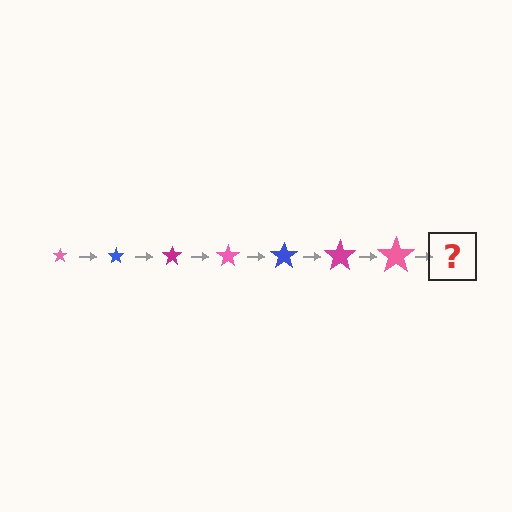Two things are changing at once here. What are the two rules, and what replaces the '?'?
The two rules are that the star grows larger each step and the color cycles through pink, blue, and magenta. The '?' should be a blue star, larger than the previous one.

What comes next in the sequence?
The next element should be a blue star, larger than the previous one.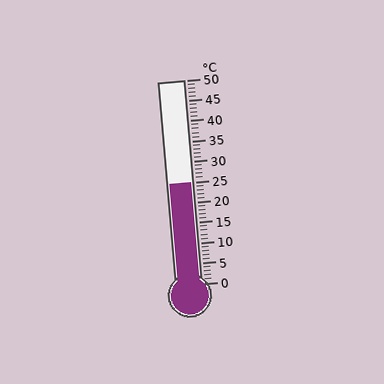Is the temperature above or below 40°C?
The temperature is below 40°C.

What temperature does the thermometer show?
The thermometer shows approximately 25°C.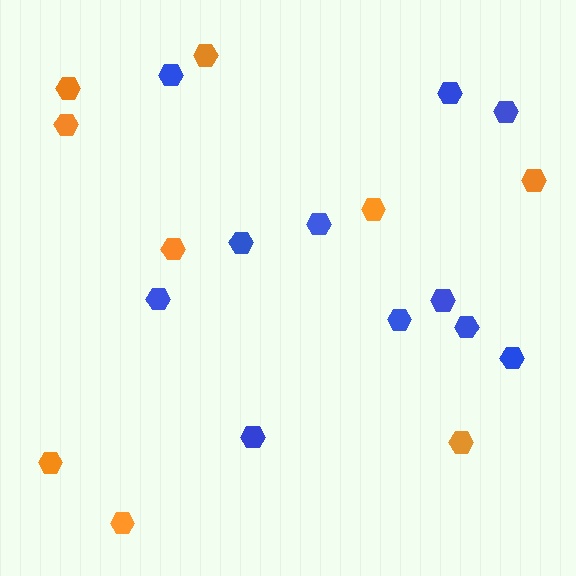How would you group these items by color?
There are 2 groups: one group of blue hexagons (11) and one group of orange hexagons (9).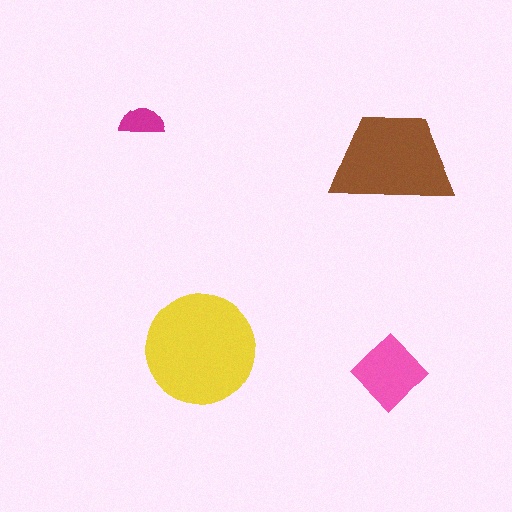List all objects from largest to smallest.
The yellow circle, the brown trapezoid, the pink diamond, the magenta semicircle.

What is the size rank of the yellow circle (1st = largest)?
1st.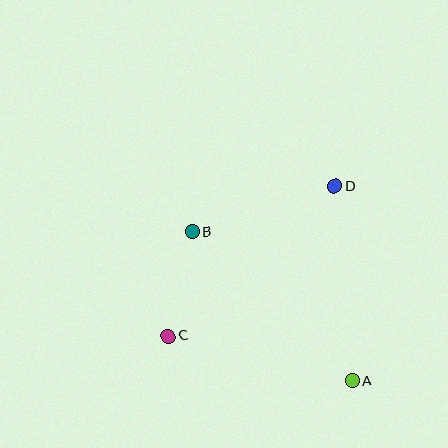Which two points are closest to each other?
Points B and C are closest to each other.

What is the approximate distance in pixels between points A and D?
The distance between A and D is approximately 195 pixels.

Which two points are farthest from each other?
Points C and D are farthest from each other.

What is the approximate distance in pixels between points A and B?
The distance between A and B is approximately 219 pixels.